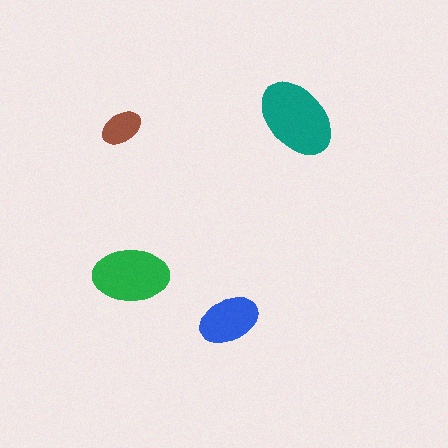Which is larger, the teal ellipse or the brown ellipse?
The teal one.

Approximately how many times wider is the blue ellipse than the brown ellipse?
About 1.5 times wider.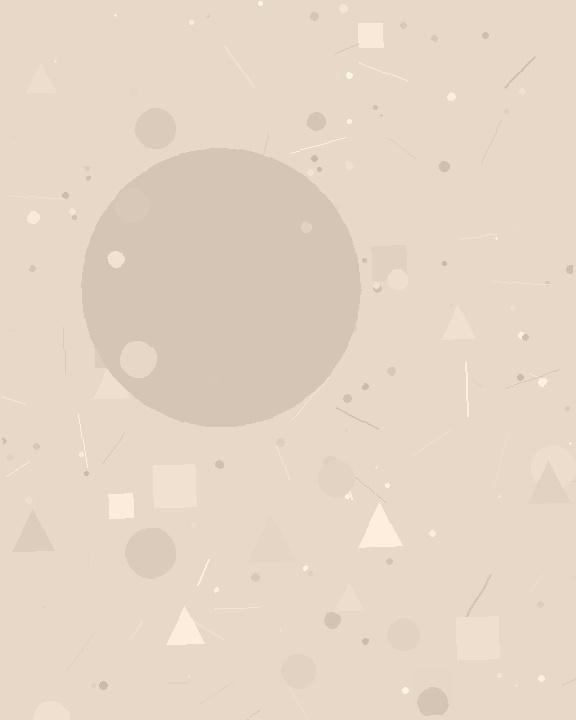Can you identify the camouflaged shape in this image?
The camouflaged shape is a circle.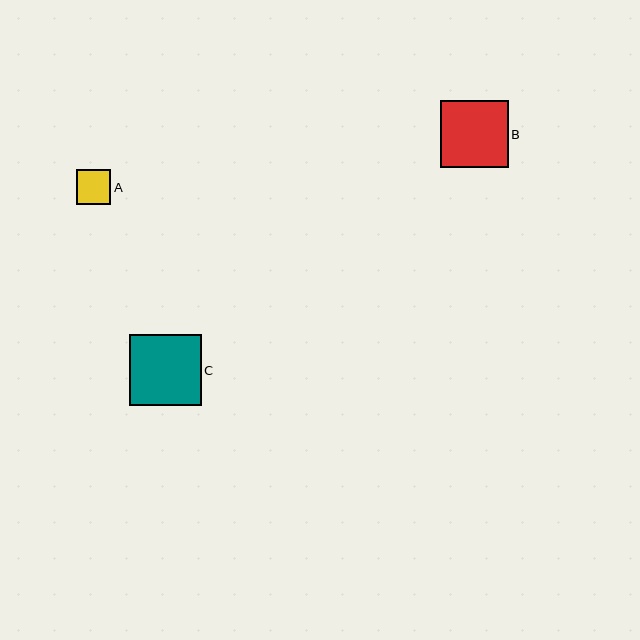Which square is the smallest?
Square A is the smallest with a size of approximately 34 pixels.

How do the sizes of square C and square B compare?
Square C and square B are approximately the same size.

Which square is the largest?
Square C is the largest with a size of approximately 71 pixels.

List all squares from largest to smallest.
From largest to smallest: C, B, A.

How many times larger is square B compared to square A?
Square B is approximately 2.0 times the size of square A.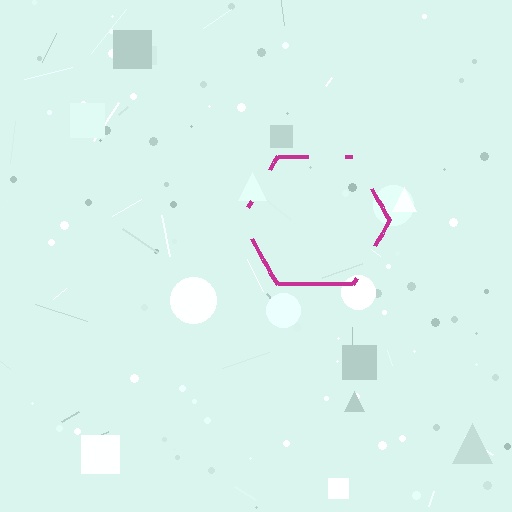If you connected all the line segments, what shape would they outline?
They would outline a hexagon.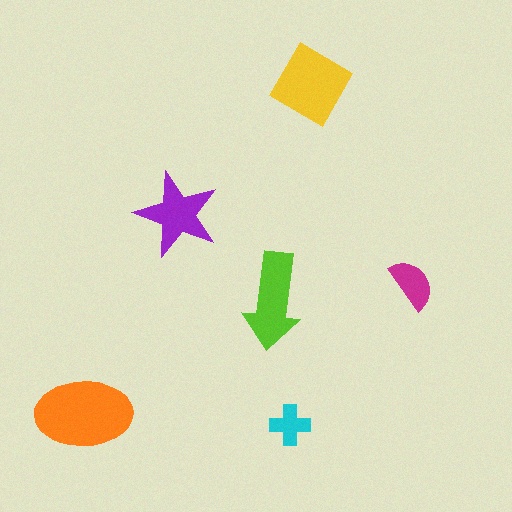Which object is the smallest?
The cyan cross.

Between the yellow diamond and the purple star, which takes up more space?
The yellow diamond.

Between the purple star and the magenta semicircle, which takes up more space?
The purple star.